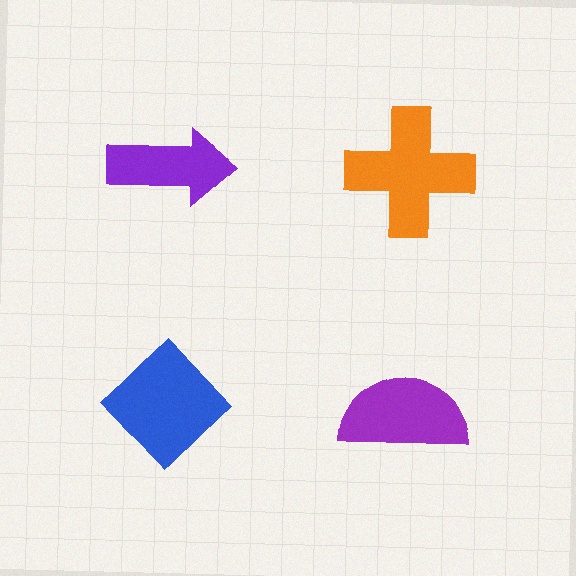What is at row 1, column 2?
An orange cross.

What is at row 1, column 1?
A purple arrow.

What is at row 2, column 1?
A blue diamond.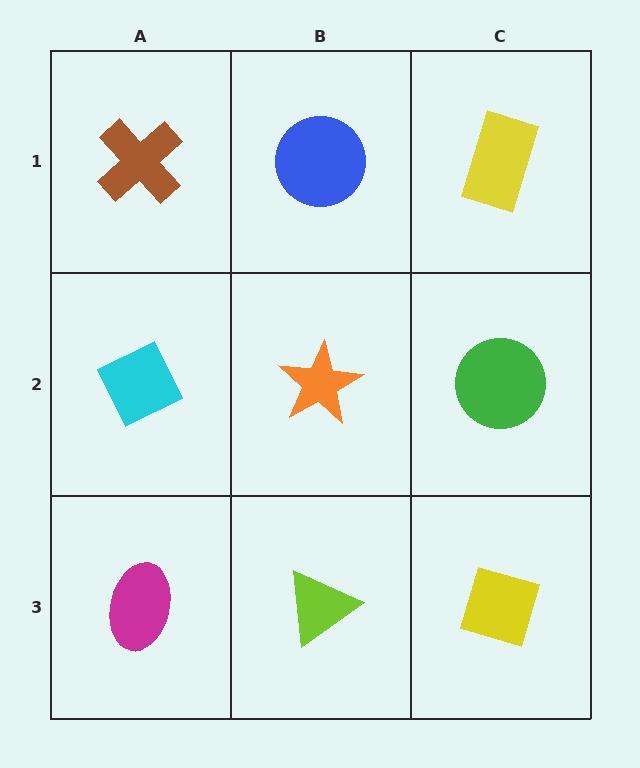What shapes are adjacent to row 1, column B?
An orange star (row 2, column B), a brown cross (row 1, column A), a yellow rectangle (row 1, column C).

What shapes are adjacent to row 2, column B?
A blue circle (row 1, column B), a lime triangle (row 3, column B), a cyan diamond (row 2, column A), a green circle (row 2, column C).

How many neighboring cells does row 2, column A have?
3.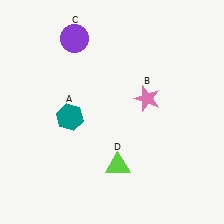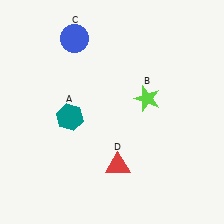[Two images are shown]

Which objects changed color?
B changed from pink to lime. C changed from purple to blue. D changed from lime to red.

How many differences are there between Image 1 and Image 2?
There are 3 differences between the two images.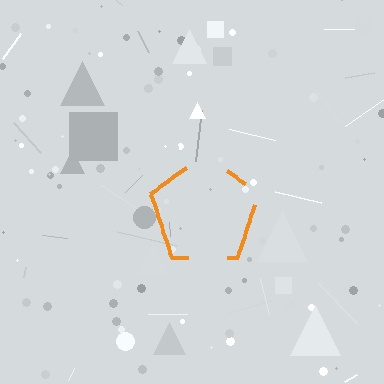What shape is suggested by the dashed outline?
The dashed outline suggests a pentagon.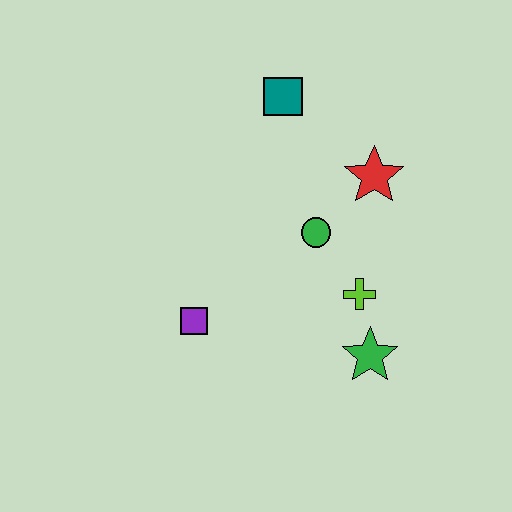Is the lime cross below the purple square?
No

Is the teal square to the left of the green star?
Yes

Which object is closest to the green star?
The lime cross is closest to the green star.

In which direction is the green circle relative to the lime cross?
The green circle is above the lime cross.